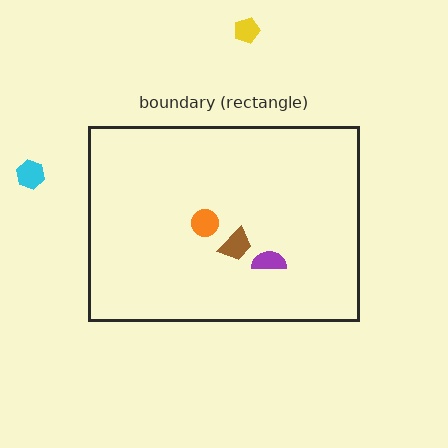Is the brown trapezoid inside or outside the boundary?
Inside.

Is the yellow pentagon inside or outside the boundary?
Outside.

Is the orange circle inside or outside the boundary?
Inside.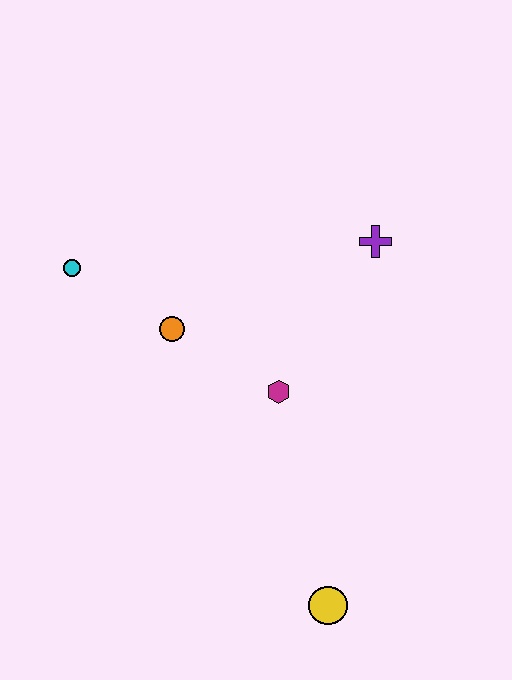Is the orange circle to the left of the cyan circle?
No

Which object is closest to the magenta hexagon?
The orange circle is closest to the magenta hexagon.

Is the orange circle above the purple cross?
No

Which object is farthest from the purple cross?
The yellow circle is farthest from the purple cross.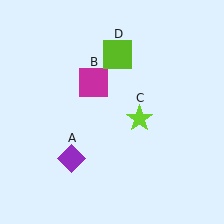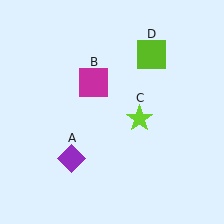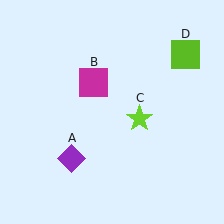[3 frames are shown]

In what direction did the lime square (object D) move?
The lime square (object D) moved right.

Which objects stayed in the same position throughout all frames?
Purple diamond (object A) and magenta square (object B) and lime star (object C) remained stationary.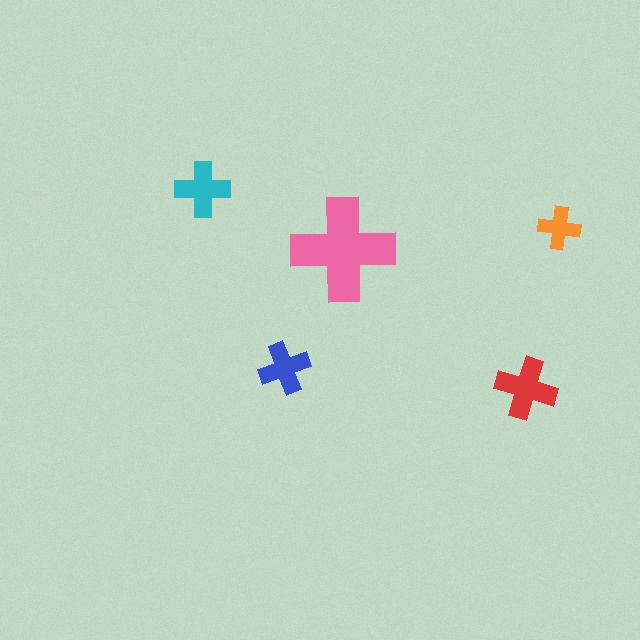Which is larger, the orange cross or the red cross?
The red one.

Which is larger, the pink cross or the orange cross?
The pink one.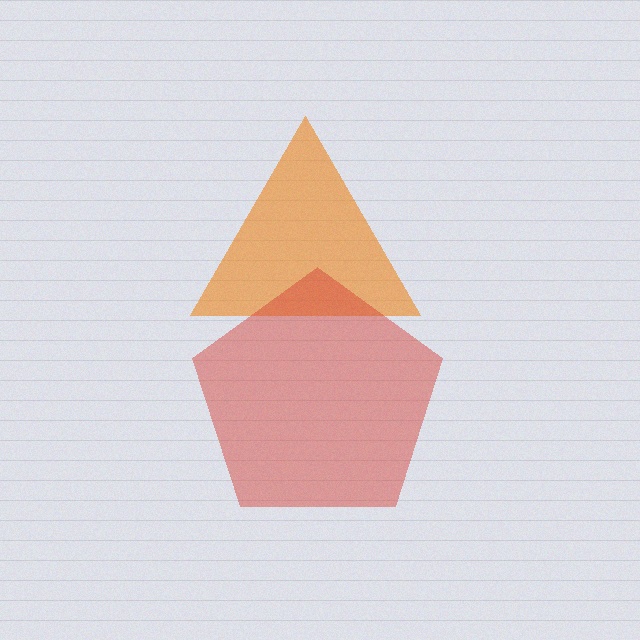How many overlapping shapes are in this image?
There are 2 overlapping shapes in the image.